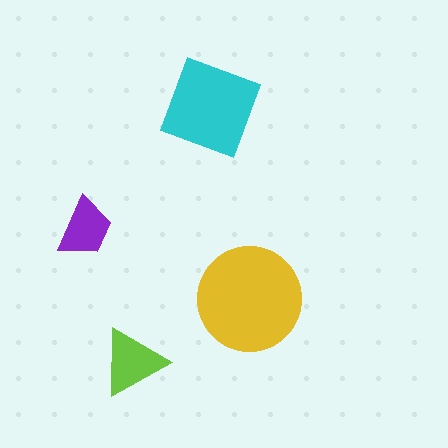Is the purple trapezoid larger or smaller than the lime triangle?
Smaller.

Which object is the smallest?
The purple trapezoid.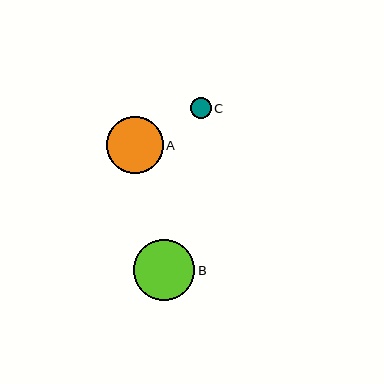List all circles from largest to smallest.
From largest to smallest: B, A, C.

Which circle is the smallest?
Circle C is the smallest with a size of approximately 20 pixels.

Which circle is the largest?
Circle B is the largest with a size of approximately 61 pixels.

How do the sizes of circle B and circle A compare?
Circle B and circle A are approximately the same size.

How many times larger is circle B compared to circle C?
Circle B is approximately 3.0 times the size of circle C.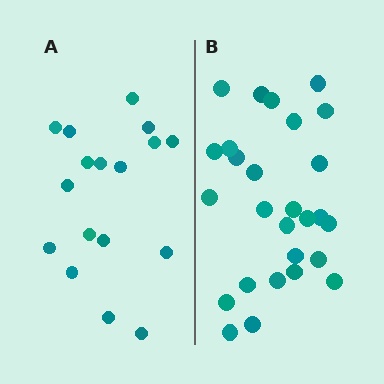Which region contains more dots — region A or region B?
Region B (the right region) has more dots.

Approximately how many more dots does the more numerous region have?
Region B has roughly 10 or so more dots than region A.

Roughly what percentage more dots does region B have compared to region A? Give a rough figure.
About 60% more.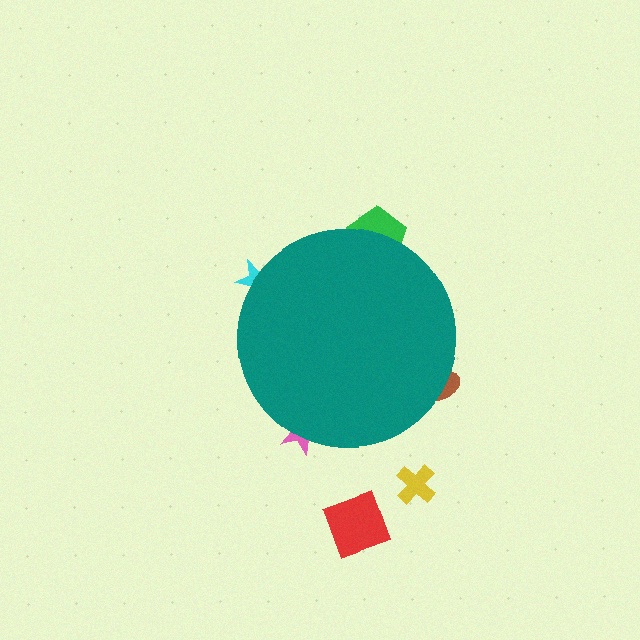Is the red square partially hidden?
No, the red square is fully visible.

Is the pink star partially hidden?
Yes, the pink star is partially hidden behind the teal circle.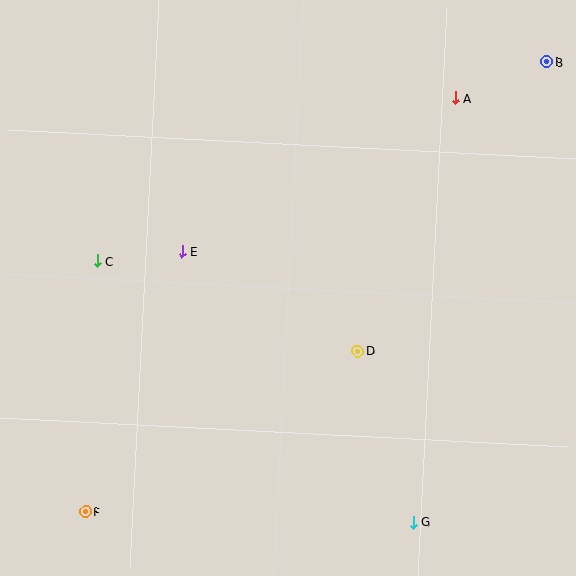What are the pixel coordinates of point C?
Point C is at (97, 261).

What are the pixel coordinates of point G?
Point G is at (413, 522).